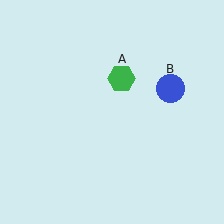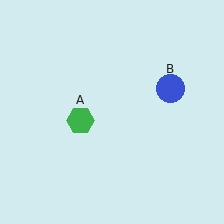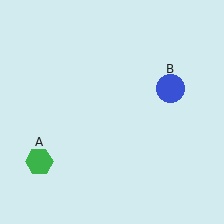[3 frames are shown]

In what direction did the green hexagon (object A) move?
The green hexagon (object A) moved down and to the left.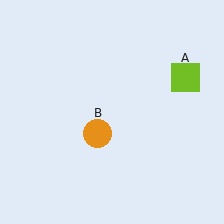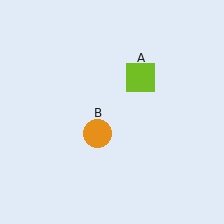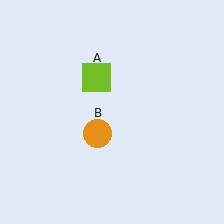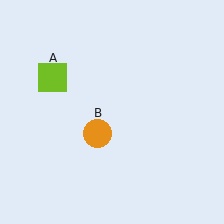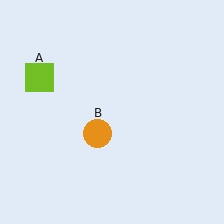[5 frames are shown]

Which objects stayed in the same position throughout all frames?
Orange circle (object B) remained stationary.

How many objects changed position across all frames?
1 object changed position: lime square (object A).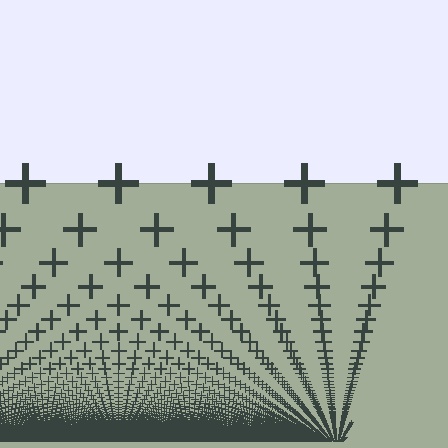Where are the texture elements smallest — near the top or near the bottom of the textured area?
Near the bottom.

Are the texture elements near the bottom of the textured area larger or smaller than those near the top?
Smaller. The gradient is inverted — elements near the bottom are smaller and denser.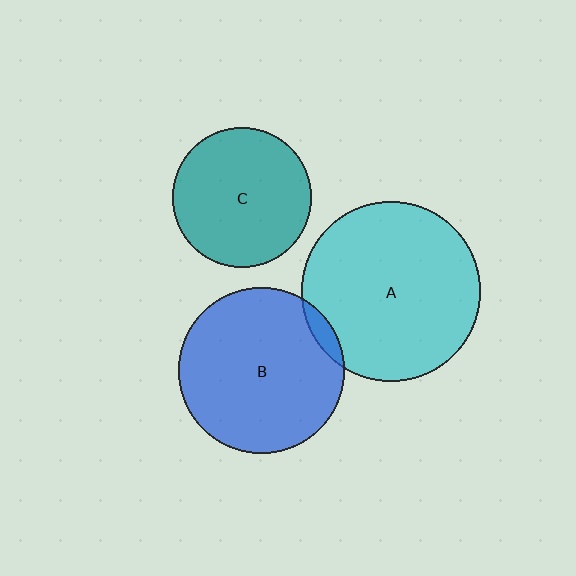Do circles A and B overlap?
Yes.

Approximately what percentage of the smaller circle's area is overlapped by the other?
Approximately 5%.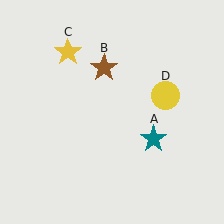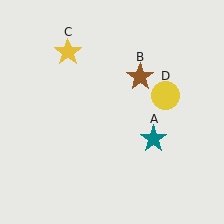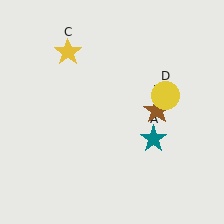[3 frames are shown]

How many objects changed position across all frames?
1 object changed position: brown star (object B).